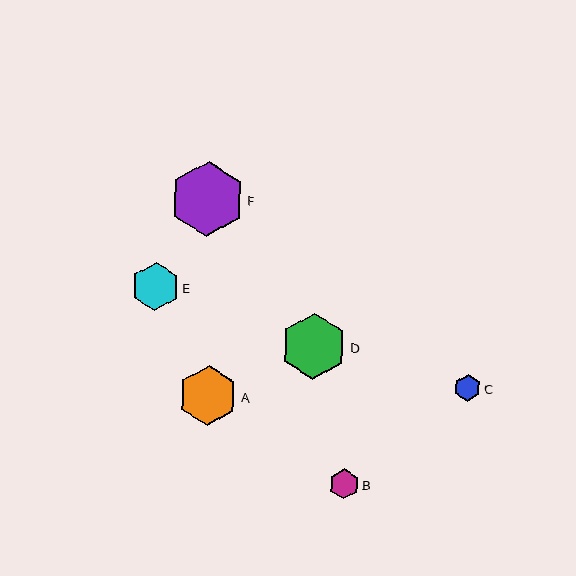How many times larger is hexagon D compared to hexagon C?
Hexagon D is approximately 2.4 times the size of hexagon C.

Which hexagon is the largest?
Hexagon F is the largest with a size of approximately 75 pixels.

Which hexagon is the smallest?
Hexagon C is the smallest with a size of approximately 27 pixels.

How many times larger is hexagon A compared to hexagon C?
Hexagon A is approximately 2.2 times the size of hexagon C.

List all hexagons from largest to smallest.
From largest to smallest: F, D, A, E, B, C.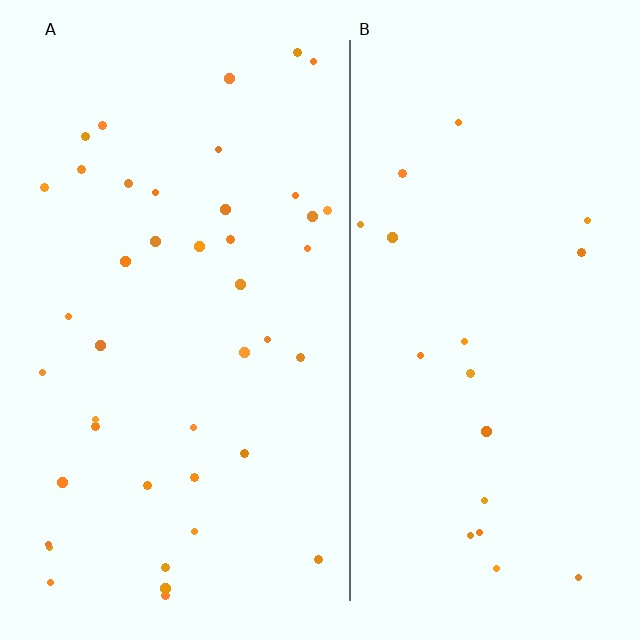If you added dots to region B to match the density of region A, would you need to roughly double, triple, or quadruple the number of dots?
Approximately double.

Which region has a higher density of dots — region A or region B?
A (the left).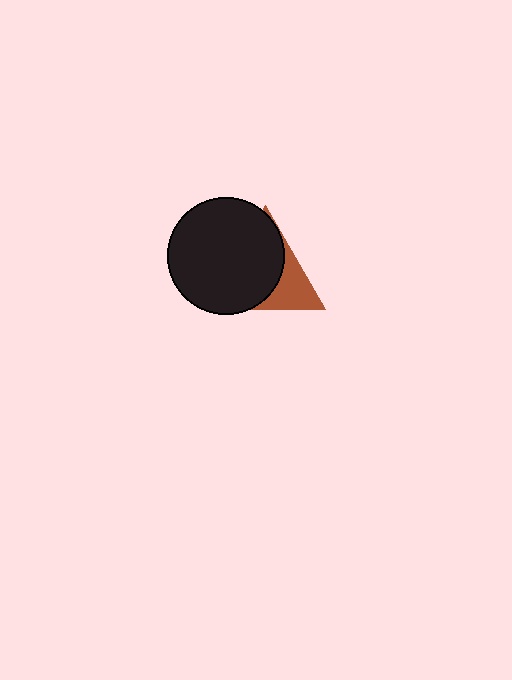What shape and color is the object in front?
The object in front is a black circle.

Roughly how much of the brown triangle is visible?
A small part of it is visible (roughly 33%).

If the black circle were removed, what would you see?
You would see the complete brown triangle.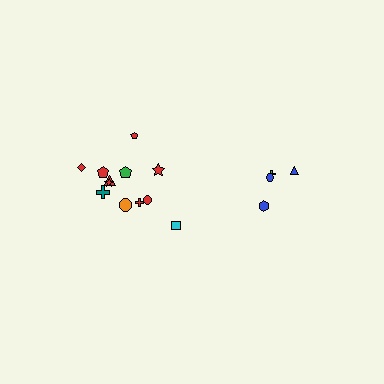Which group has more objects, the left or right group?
The left group.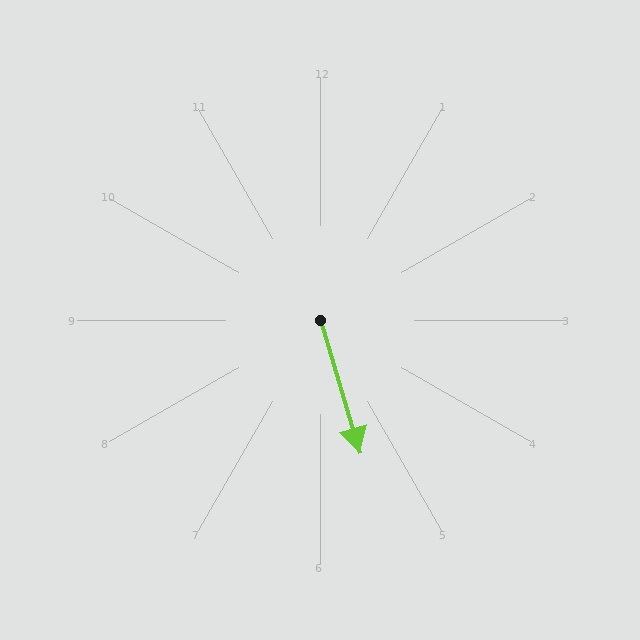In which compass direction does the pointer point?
South.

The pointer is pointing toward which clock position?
Roughly 5 o'clock.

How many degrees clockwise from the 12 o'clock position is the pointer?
Approximately 163 degrees.